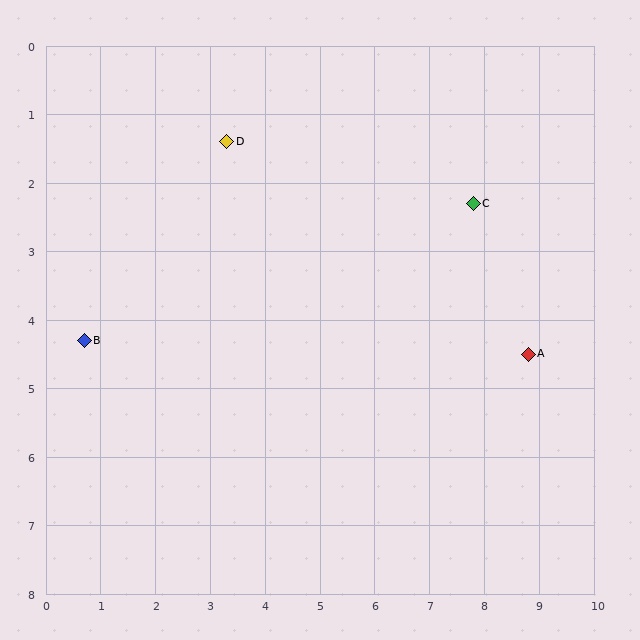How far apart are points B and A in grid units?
Points B and A are about 8.1 grid units apart.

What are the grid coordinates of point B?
Point B is at approximately (0.7, 4.3).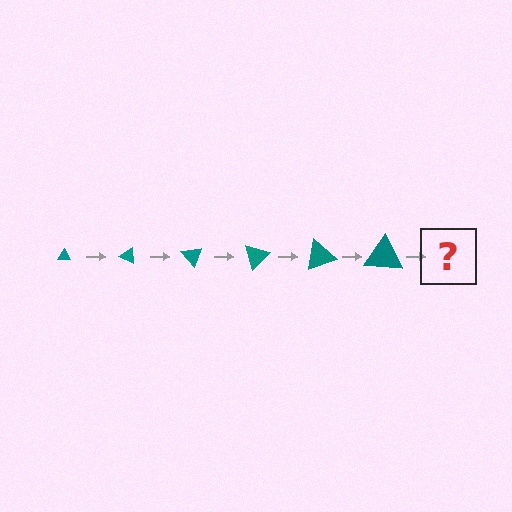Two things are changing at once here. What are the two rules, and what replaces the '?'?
The two rules are that the triangle grows larger each step and it rotates 25 degrees each step. The '?' should be a triangle, larger than the previous one and rotated 150 degrees from the start.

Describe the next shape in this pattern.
It should be a triangle, larger than the previous one and rotated 150 degrees from the start.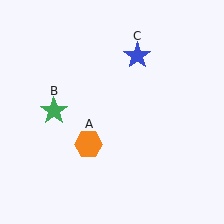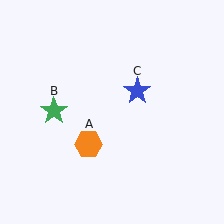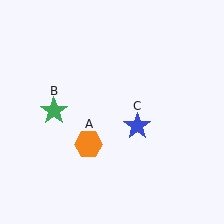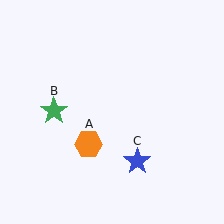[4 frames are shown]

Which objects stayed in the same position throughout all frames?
Orange hexagon (object A) and green star (object B) remained stationary.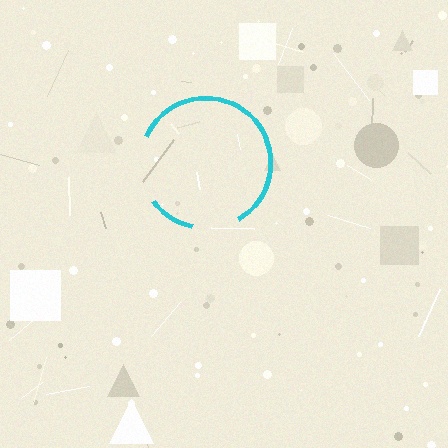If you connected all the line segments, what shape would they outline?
They would outline a circle.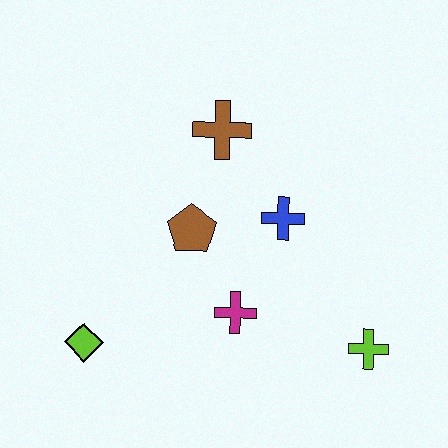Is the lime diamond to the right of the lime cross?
No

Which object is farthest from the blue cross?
The lime diamond is farthest from the blue cross.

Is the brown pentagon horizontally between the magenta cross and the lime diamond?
Yes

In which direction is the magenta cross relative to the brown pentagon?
The magenta cross is below the brown pentagon.